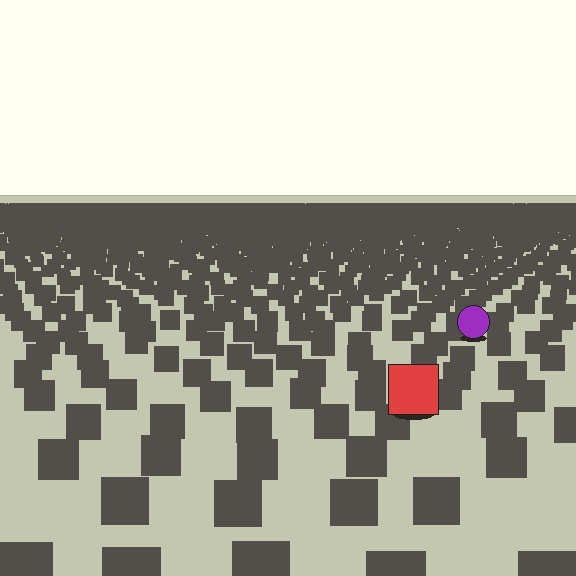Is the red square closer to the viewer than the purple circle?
Yes. The red square is closer — you can tell from the texture gradient: the ground texture is coarser near it.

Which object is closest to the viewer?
The red square is closest. The texture marks near it are larger and more spread out.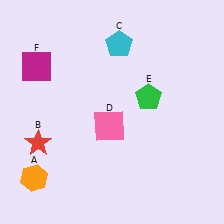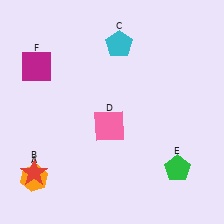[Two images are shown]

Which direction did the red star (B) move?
The red star (B) moved down.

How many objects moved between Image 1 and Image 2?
2 objects moved between the two images.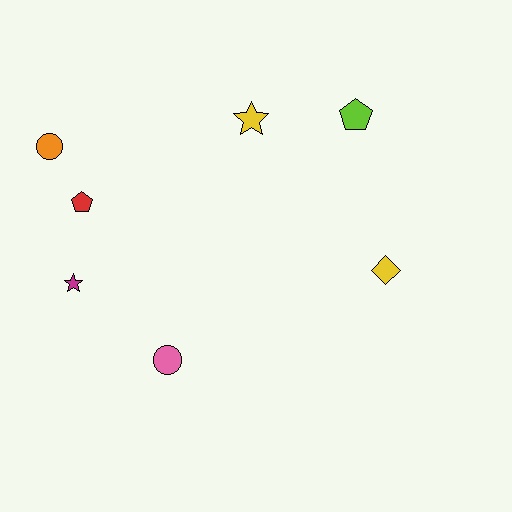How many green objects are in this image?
There are no green objects.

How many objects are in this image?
There are 7 objects.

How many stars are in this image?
There are 2 stars.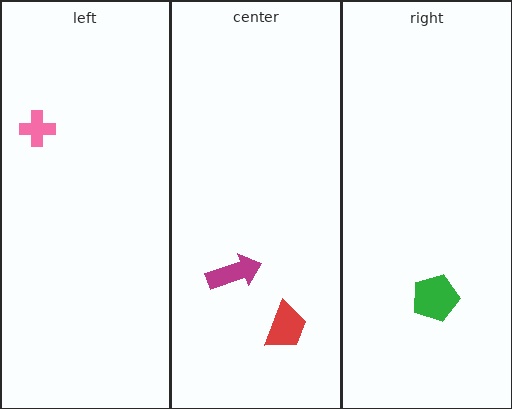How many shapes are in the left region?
1.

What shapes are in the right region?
The green pentagon.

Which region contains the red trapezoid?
The center region.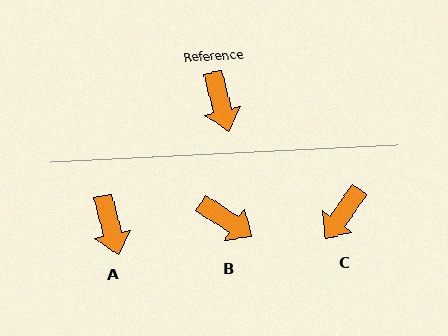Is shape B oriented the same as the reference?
No, it is off by about 43 degrees.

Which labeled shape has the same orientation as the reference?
A.